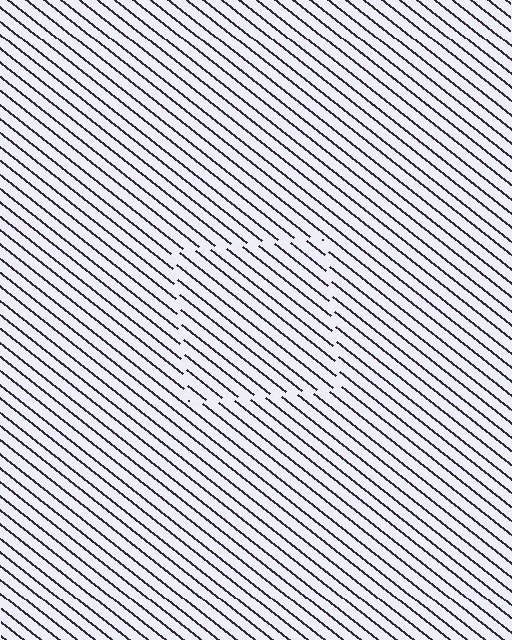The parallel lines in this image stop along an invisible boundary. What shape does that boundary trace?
An illusory square. The interior of the shape contains the same grating, shifted by half a period — the contour is defined by the phase discontinuity where line-ends from the inner and outer gratings abut.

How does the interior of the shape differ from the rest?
The interior of the shape contains the same grating, shifted by half a period — the contour is defined by the phase discontinuity where line-ends from the inner and outer gratings abut.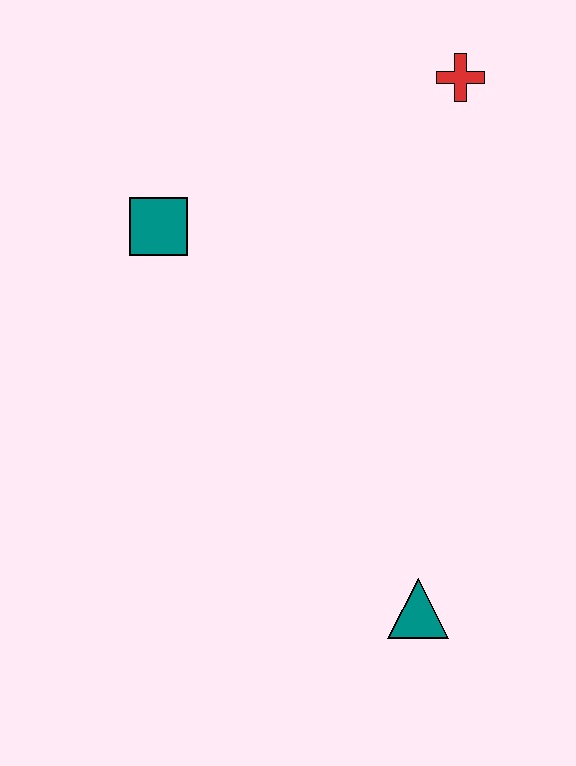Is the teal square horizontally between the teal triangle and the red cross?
No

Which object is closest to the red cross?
The teal square is closest to the red cross.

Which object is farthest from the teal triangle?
The red cross is farthest from the teal triangle.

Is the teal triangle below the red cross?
Yes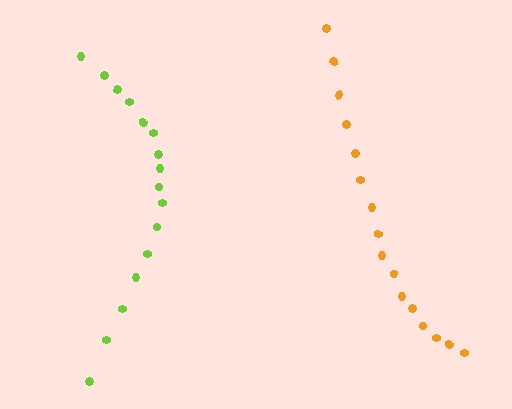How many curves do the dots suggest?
There are 2 distinct paths.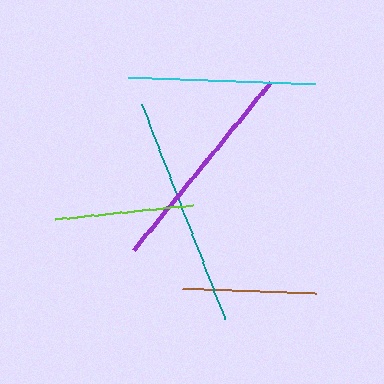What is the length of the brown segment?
The brown segment is approximately 135 pixels long.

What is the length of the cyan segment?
The cyan segment is approximately 187 pixels long.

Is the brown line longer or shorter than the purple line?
The purple line is longer than the brown line.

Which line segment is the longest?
The teal line is the longest at approximately 231 pixels.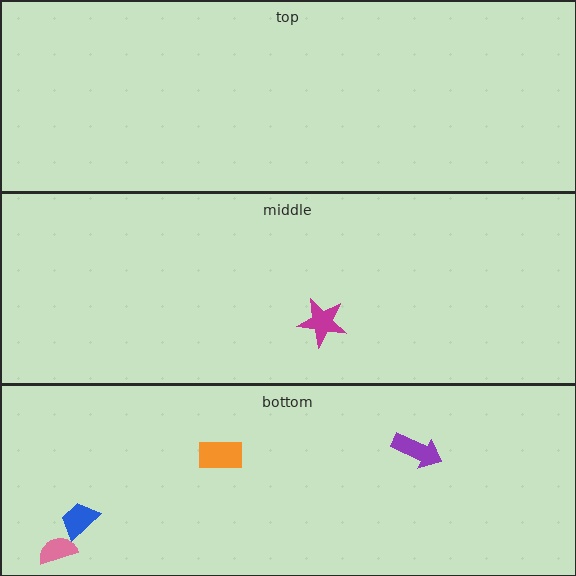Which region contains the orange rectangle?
The bottom region.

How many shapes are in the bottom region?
4.